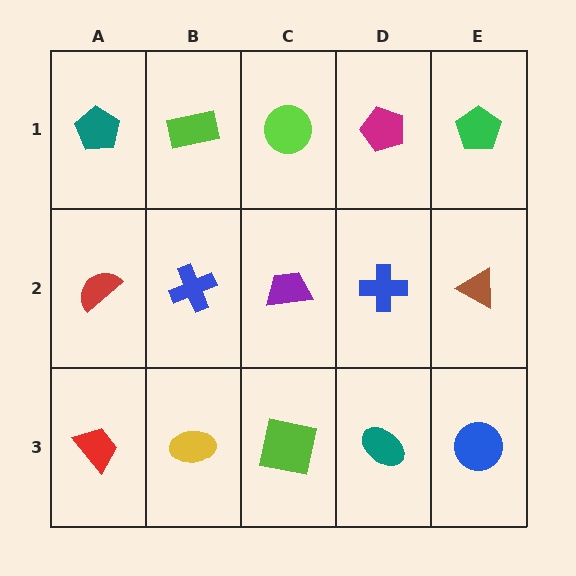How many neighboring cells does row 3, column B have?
3.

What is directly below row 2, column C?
A lime square.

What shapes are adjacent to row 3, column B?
A blue cross (row 2, column B), a red trapezoid (row 3, column A), a lime square (row 3, column C).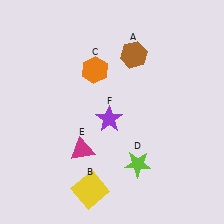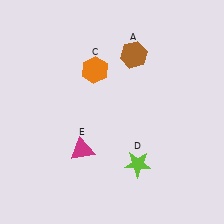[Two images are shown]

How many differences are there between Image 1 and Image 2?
There are 2 differences between the two images.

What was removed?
The yellow square (B), the purple star (F) were removed in Image 2.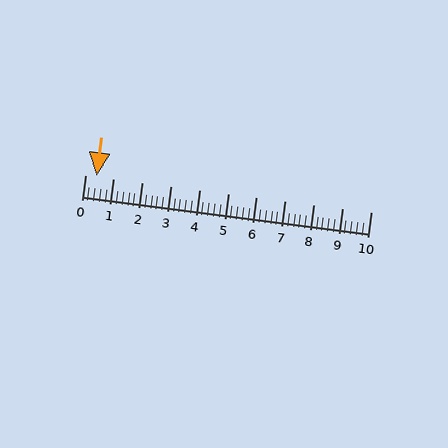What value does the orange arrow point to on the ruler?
The orange arrow points to approximately 0.4.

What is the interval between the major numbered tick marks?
The major tick marks are spaced 1 units apart.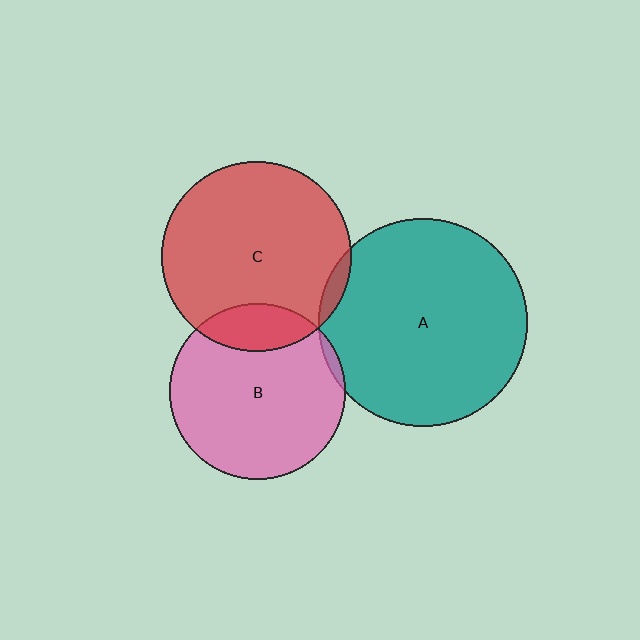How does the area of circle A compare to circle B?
Approximately 1.4 times.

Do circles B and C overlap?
Yes.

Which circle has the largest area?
Circle A (teal).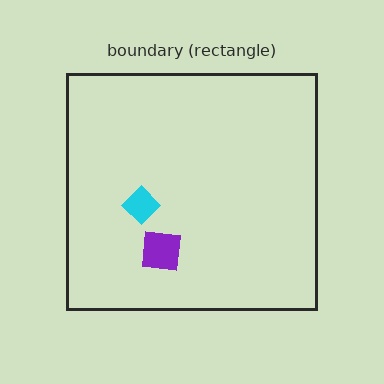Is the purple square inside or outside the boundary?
Inside.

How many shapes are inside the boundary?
2 inside, 0 outside.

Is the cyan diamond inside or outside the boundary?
Inside.